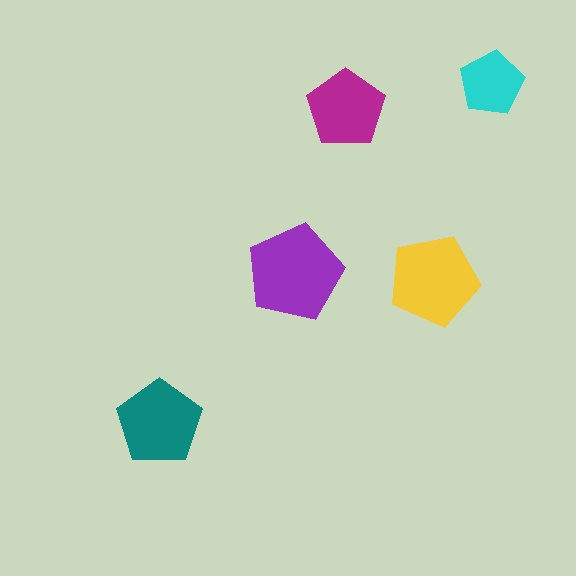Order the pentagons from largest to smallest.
the purple one, the yellow one, the teal one, the magenta one, the cyan one.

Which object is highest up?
The cyan pentagon is topmost.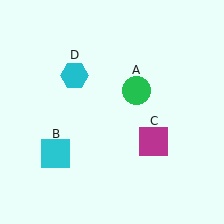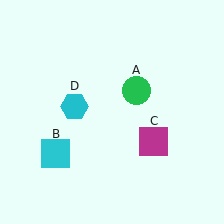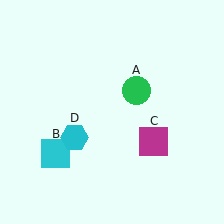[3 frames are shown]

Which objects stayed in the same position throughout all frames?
Green circle (object A) and cyan square (object B) and magenta square (object C) remained stationary.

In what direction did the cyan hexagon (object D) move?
The cyan hexagon (object D) moved down.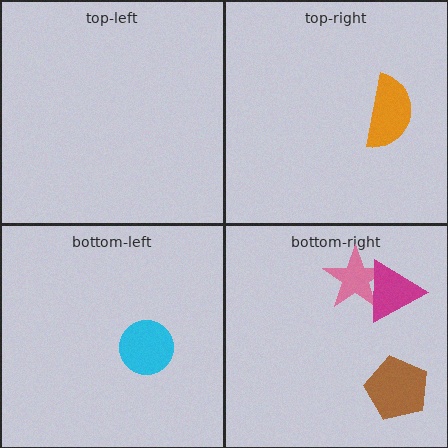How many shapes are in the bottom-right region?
3.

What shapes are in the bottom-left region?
The cyan circle.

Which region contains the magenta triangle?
The bottom-right region.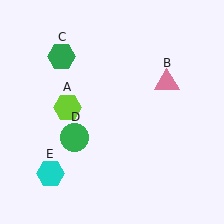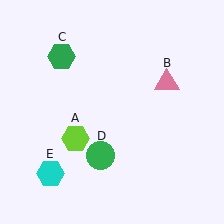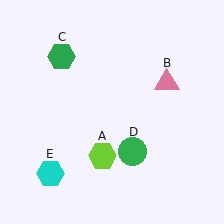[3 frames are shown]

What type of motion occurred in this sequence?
The lime hexagon (object A), green circle (object D) rotated counterclockwise around the center of the scene.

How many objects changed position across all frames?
2 objects changed position: lime hexagon (object A), green circle (object D).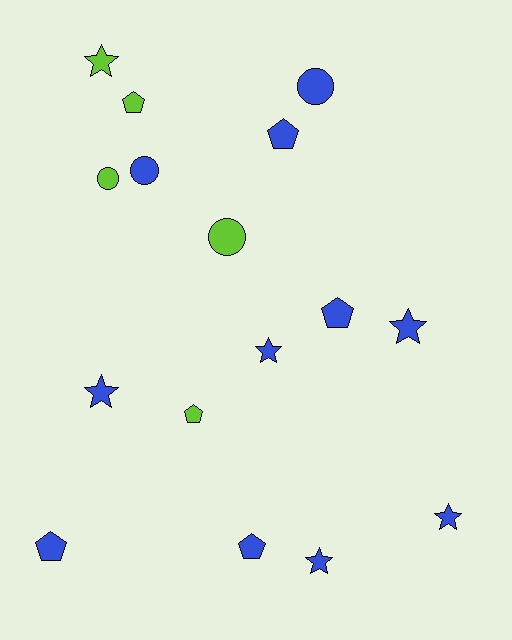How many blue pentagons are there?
There are 4 blue pentagons.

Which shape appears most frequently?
Star, with 6 objects.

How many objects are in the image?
There are 16 objects.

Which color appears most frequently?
Blue, with 11 objects.